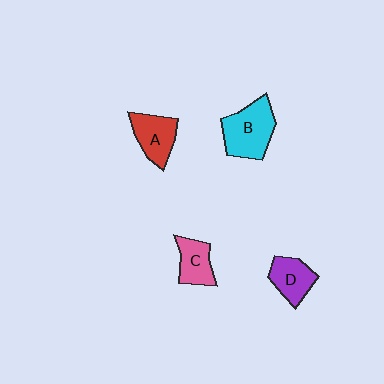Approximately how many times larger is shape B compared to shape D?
Approximately 1.5 times.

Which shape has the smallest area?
Shape C (pink).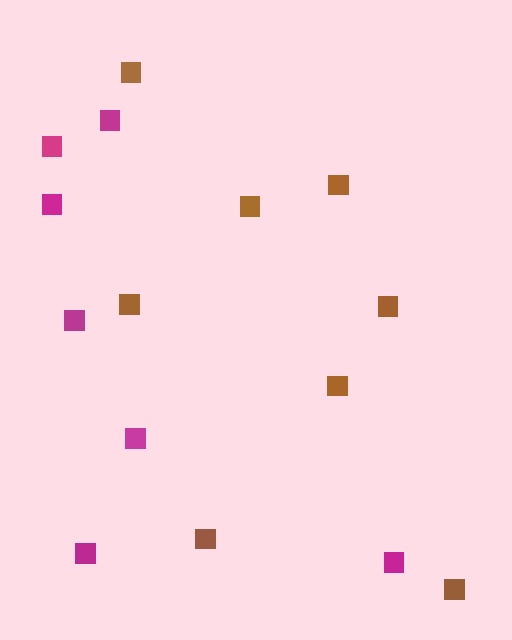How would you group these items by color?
There are 2 groups: one group of brown squares (8) and one group of magenta squares (7).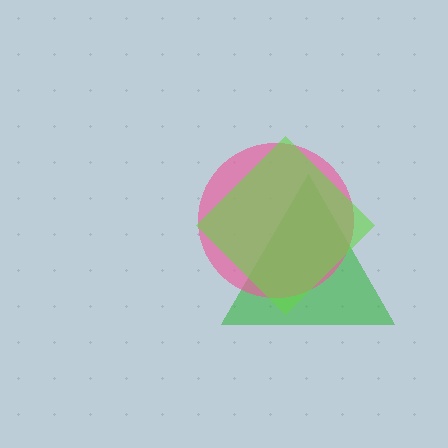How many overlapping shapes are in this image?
There are 3 overlapping shapes in the image.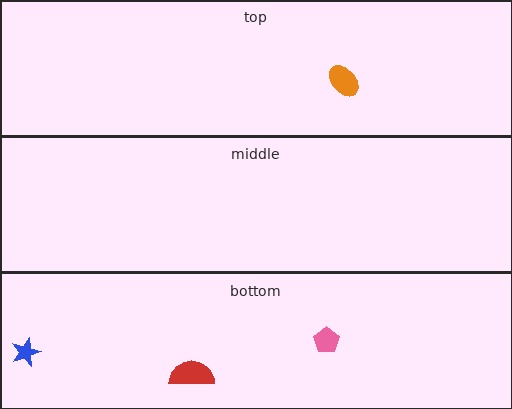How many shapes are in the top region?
1.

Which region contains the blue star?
The bottom region.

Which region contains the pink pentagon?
The bottom region.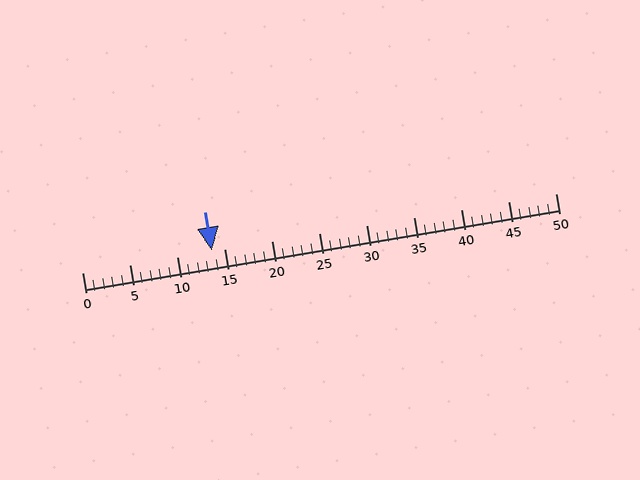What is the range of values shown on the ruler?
The ruler shows values from 0 to 50.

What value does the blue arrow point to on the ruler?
The blue arrow points to approximately 14.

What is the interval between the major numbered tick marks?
The major tick marks are spaced 5 units apart.